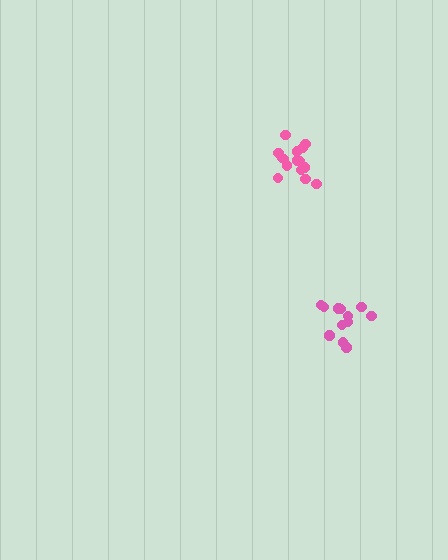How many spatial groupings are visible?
There are 2 spatial groupings.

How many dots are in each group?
Group 1: 16 dots, Group 2: 12 dots (28 total).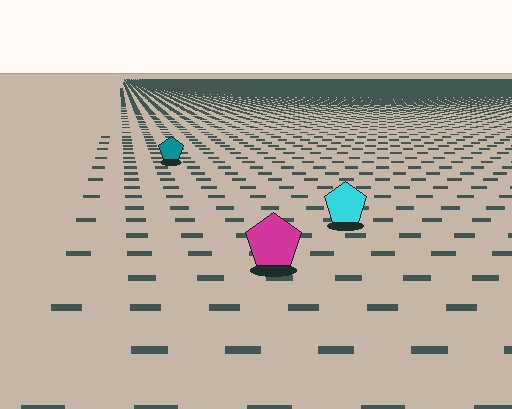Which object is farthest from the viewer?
The teal pentagon is farthest from the viewer. It appears smaller and the ground texture around it is denser.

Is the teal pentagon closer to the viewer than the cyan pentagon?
No. The cyan pentagon is closer — you can tell from the texture gradient: the ground texture is coarser near it.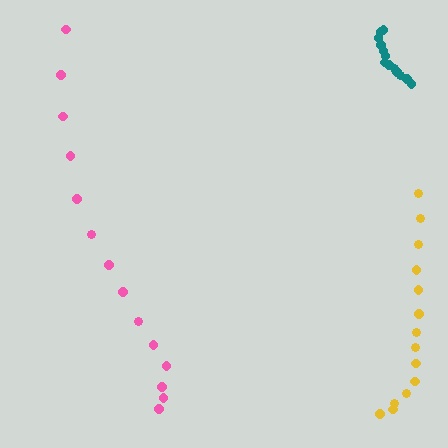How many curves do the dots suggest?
There are 3 distinct paths.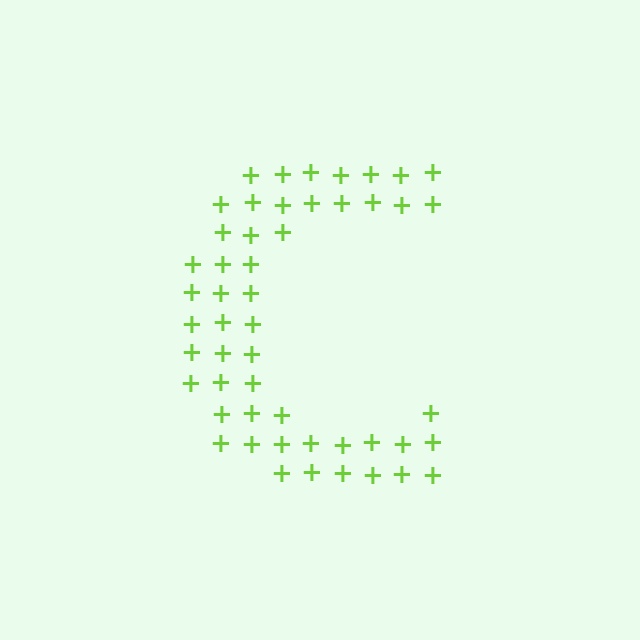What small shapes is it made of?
It is made of small plus signs.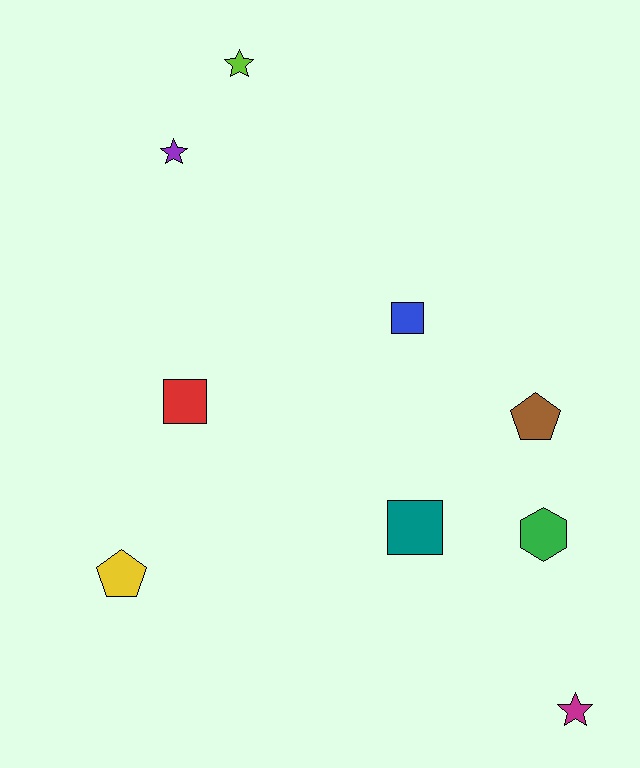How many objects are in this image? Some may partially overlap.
There are 9 objects.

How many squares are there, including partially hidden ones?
There are 3 squares.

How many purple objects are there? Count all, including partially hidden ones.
There is 1 purple object.